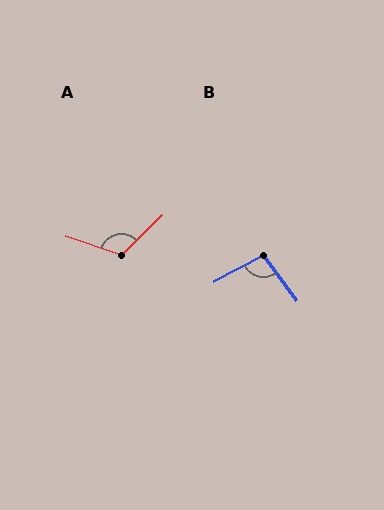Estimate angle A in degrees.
Approximately 117 degrees.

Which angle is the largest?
A, at approximately 117 degrees.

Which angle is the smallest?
B, at approximately 99 degrees.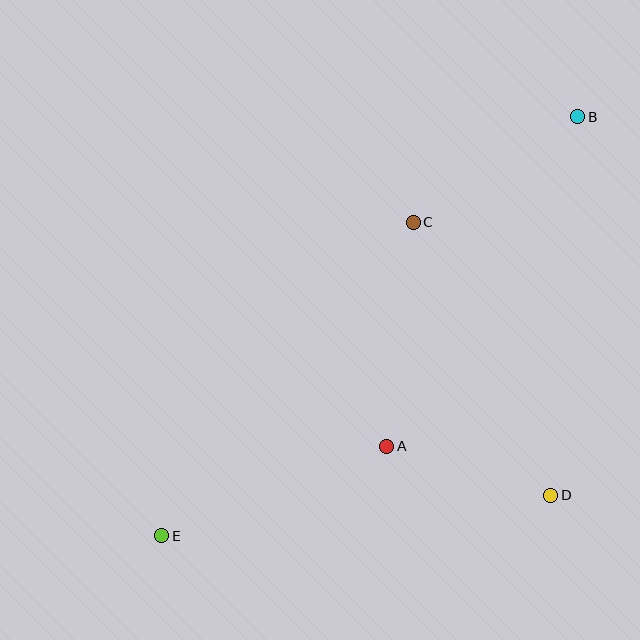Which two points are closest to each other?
Points A and D are closest to each other.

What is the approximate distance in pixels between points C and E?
The distance between C and E is approximately 402 pixels.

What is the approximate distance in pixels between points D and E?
The distance between D and E is approximately 391 pixels.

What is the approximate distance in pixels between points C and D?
The distance between C and D is approximately 306 pixels.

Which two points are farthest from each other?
Points B and E are farthest from each other.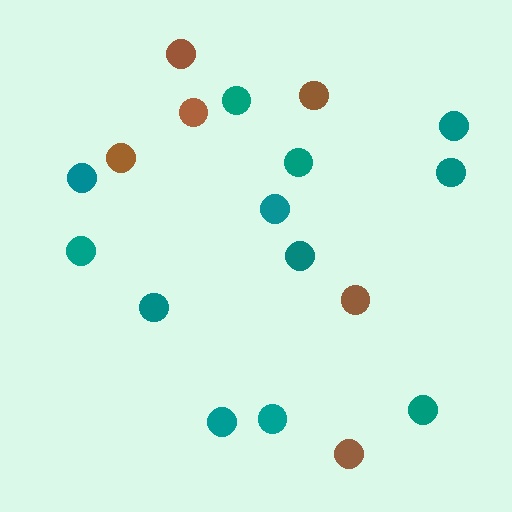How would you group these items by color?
There are 2 groups: one group of teal circles (12) and one group of brown circles (6).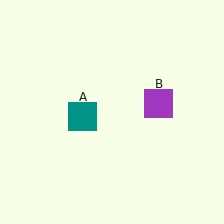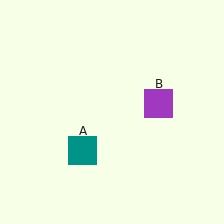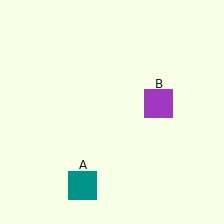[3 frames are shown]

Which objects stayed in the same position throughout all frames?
Purple square (object B) remained stationary.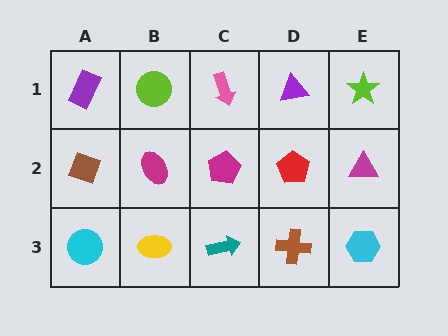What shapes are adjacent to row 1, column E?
A magenta triangle (row 2, column E), a purple triangle (row 1, column D).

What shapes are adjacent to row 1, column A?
A brown diamond (row 2, column A), a lime circle (row 1, column B).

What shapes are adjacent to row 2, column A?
A purple rectangle (row 1, column A), a cyan circle (row 3, column A), a magenta ellipse (row 2, column B).